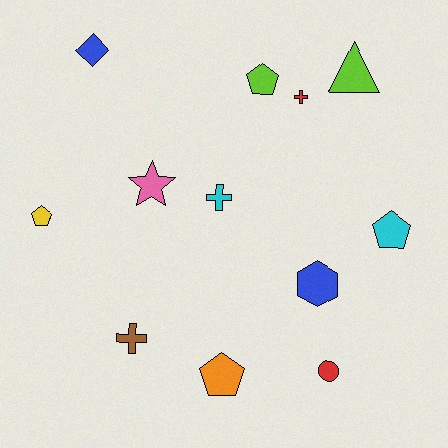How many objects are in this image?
There are 12 objects.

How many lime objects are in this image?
There are 2 lime objects.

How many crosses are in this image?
There are 3 crosses.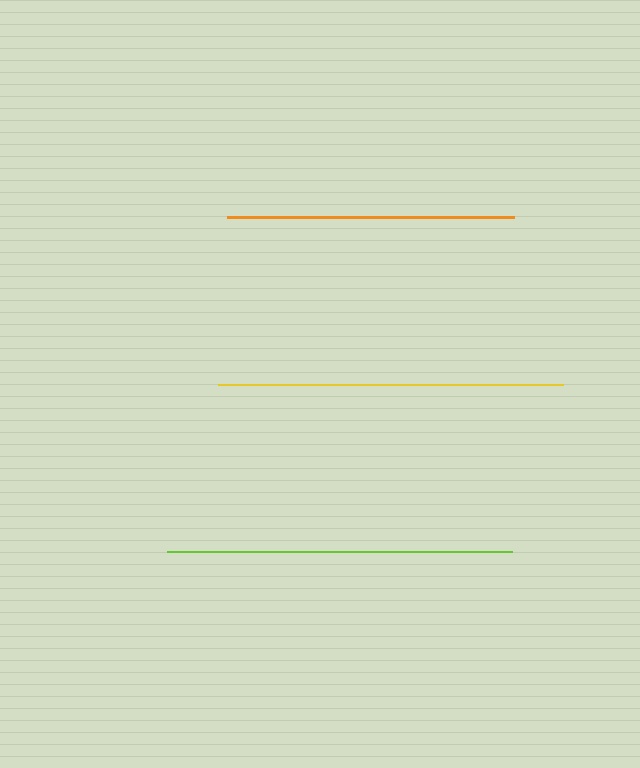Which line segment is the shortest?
The orange line is the shortest at approximately 287 pixels.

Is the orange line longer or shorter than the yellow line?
The yellow line is longer than the orange line.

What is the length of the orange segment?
The orange segment is approximately 287 pixels long.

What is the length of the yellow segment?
The yellow segment is approximately 345 pixels long.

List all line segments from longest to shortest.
From longest to shortest: lime, yellow, orange.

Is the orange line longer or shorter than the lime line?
The lime line is longer than the orange line.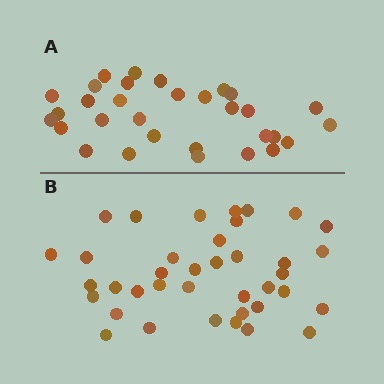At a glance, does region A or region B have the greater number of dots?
Region B (the bottom region) has more dots.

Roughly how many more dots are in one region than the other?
Region B has roughly 8 or so more dots than region A.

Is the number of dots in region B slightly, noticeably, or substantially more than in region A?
Region B has only slightly more — the two regions are fairly close. The ratio is roughly 1.2 to 1.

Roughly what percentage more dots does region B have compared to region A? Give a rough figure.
About 25% more.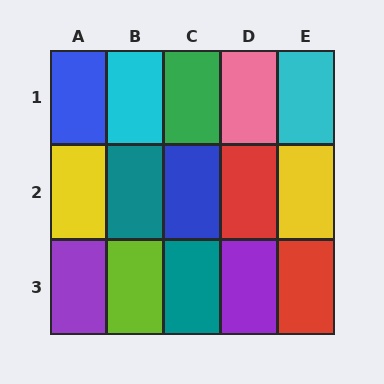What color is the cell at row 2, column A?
Yellow.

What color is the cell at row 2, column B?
Teal.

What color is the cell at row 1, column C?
Green.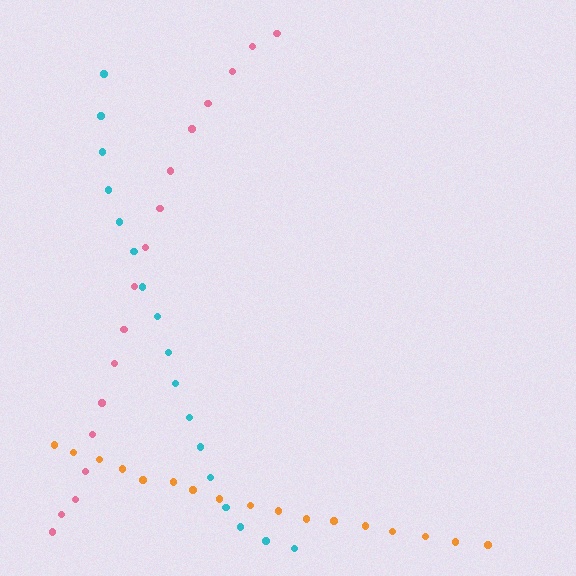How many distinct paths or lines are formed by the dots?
There are 3 distinct paths.